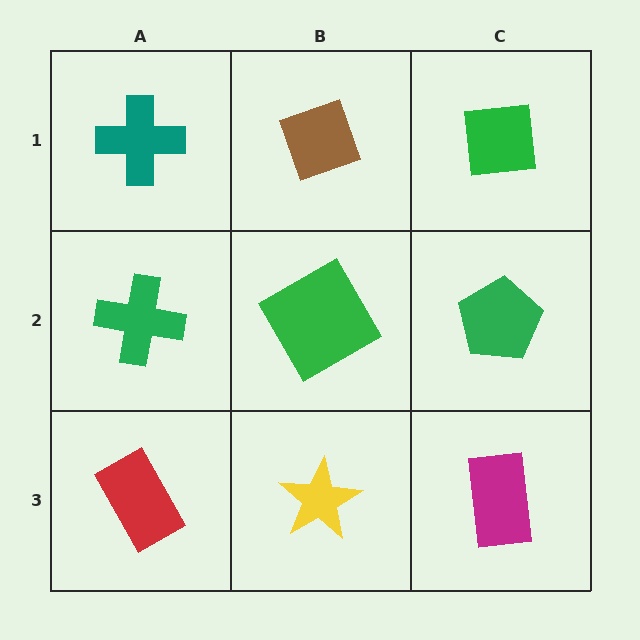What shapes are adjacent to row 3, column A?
A green cross (row 2, column A), a yellow star (row 3, column B).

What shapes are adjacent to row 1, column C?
A green pentagon (row 2, column C), a brown diamond (row 1, column B).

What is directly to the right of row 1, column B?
A green square.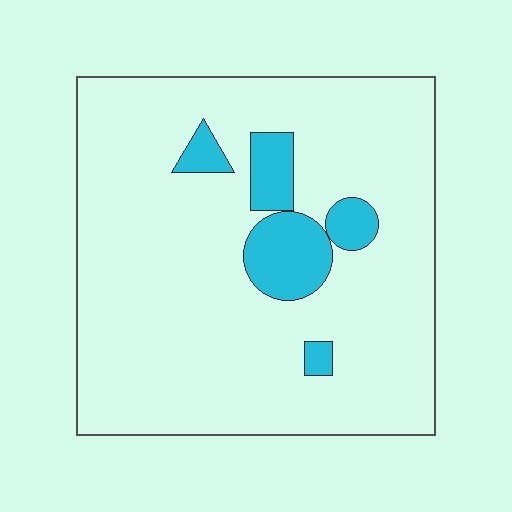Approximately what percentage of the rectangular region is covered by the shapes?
Approximately 10%.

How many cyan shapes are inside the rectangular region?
5.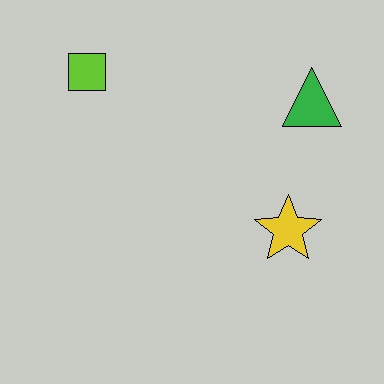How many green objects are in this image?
There is 1 green object.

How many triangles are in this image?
There is 1 triangle.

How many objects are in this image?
There are 3 objects.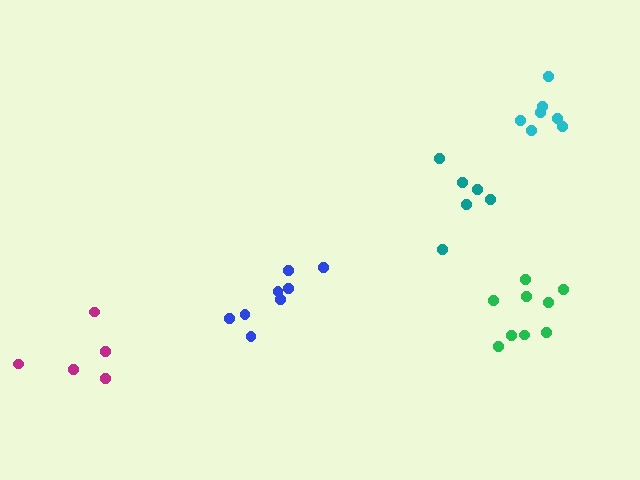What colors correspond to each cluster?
The clusters are colored: cyan, blue, teal, green, magenta.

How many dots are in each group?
Group 1: 7 dots, Group 2: 8 dots, Group 3: 6 dots, Group 4: 9 dots, Group 5: 5 dots (35 total).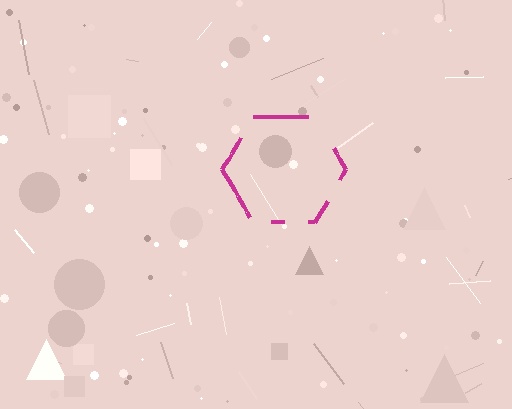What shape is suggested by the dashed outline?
The dashed outline suggests a hexagon.